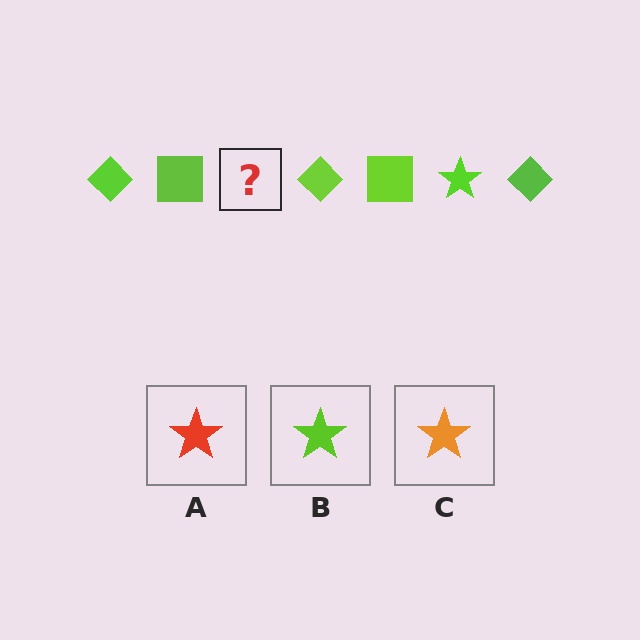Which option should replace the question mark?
Option B.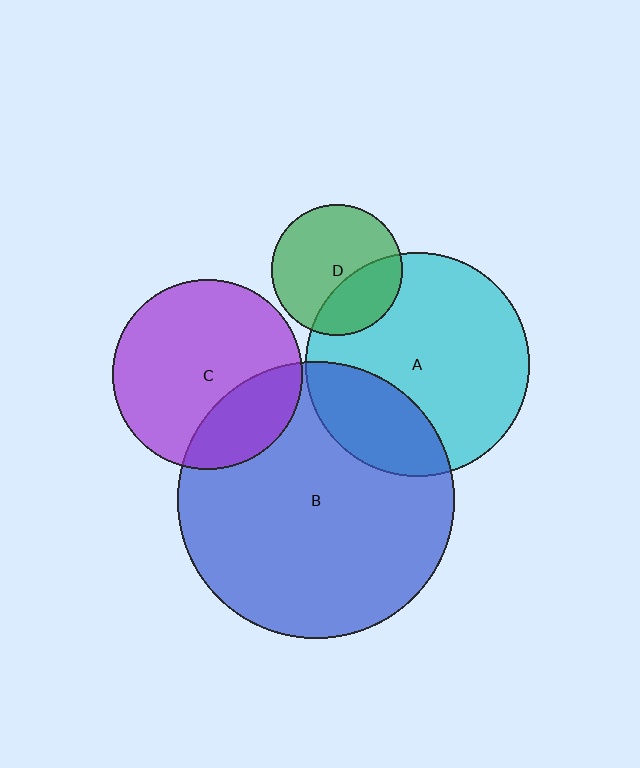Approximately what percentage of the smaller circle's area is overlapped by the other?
Approximately 35%.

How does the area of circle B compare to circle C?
Approximately 2.1 times.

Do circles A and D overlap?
Yes.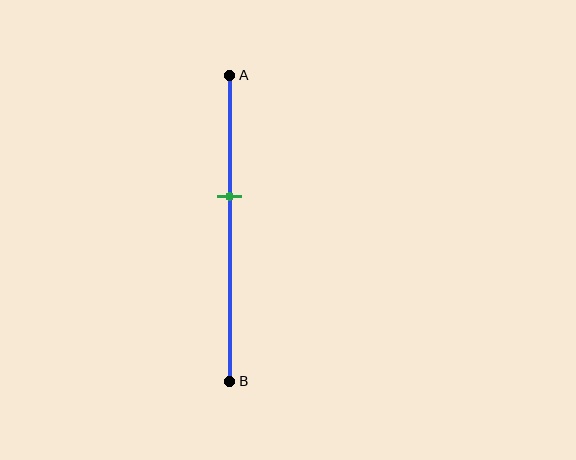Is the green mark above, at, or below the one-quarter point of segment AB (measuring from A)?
The green mark is below the one-quarter point of segment AB.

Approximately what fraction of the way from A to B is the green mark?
The green mark is approximately 40% of the way from A to B.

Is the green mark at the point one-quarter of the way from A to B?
No, the mark is at about 40% from A, not at the 25% one-quarter point.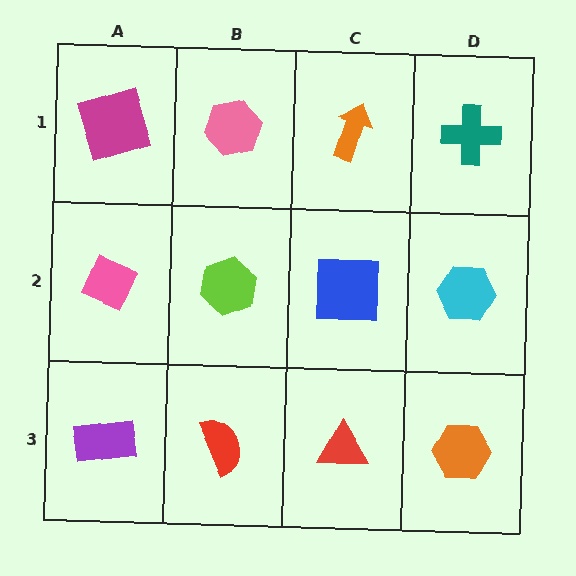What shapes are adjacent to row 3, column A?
A pink diamond (row 2, column A), a red semicircle (row 3, column B).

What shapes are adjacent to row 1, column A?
A pink diamond (row 2, column A), a pink hexagon (row 1, column B).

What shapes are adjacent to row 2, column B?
A pink hexagon (row 1, column B), a red semicircle (row 3, column B), a pink diamond (row 2, column A), a blue square (row 2, column C).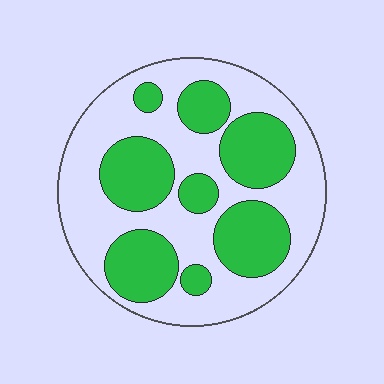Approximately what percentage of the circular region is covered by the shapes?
Approximately 40%.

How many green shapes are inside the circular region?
8.